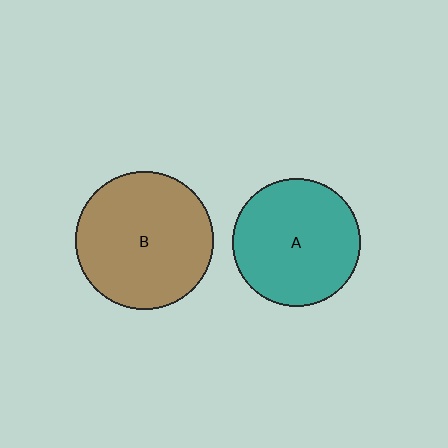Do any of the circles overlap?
No, none of the circles overlap.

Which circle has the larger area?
Circle B (brown).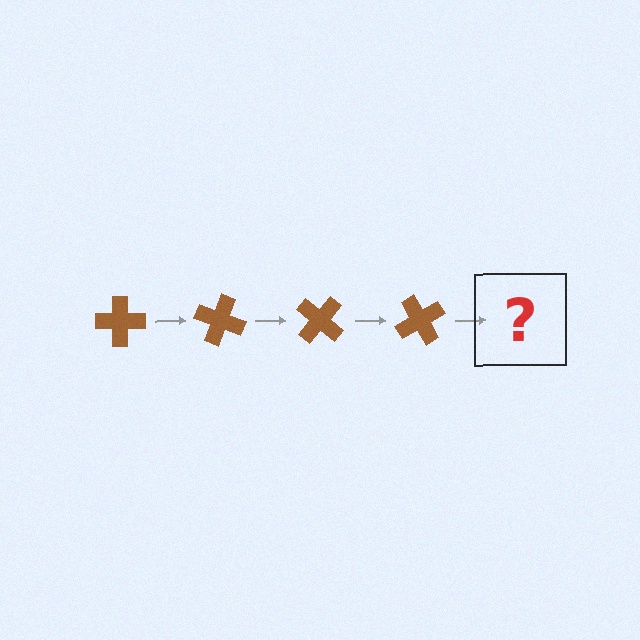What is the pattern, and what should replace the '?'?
The pattern is that the cross rotates 20 degrees each step. The '?' should be a brown cross rotated 80 degrees.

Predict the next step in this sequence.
The next step is a brown cross rotated 80 degrees.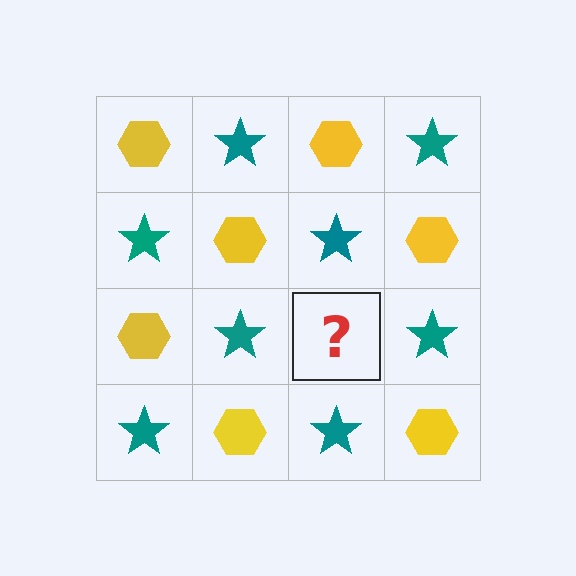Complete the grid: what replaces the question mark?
The question mark should be replaced with a yellow hexagon.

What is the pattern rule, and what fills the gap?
The rule is that it alternates yellow hexagon and teal star in a checkerboard pattern. The gap should be filled with a yellow hexagon.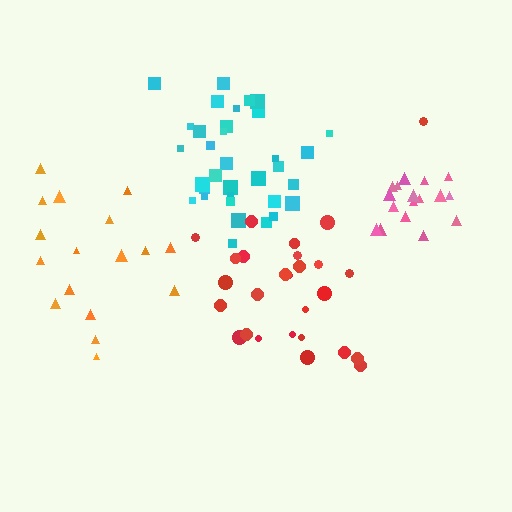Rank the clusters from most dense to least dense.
pink, cyan, red, orange.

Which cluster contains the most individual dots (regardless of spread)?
Cyan (34).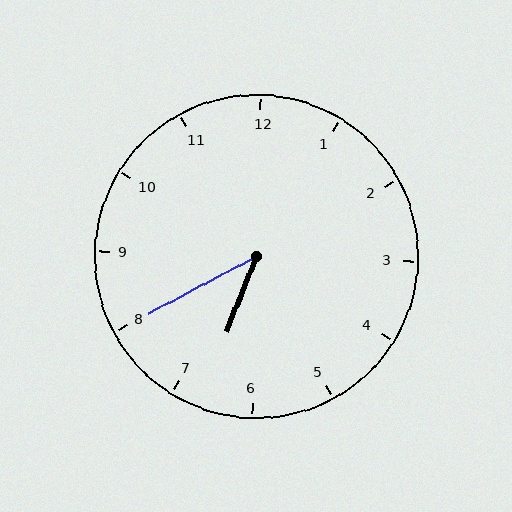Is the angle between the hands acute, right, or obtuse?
It is acute.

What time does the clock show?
6:40.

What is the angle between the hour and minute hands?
Approximately 40 degrees.